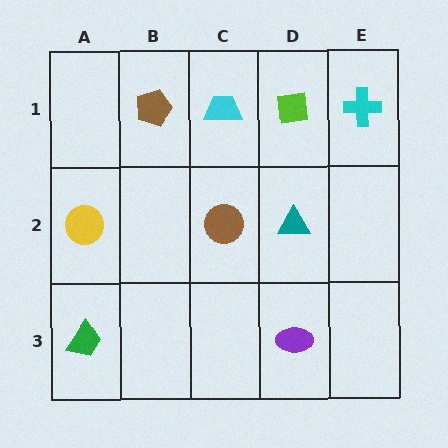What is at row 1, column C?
A cyan trapezoid.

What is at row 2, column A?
A yellow circle.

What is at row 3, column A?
A green trapezoid.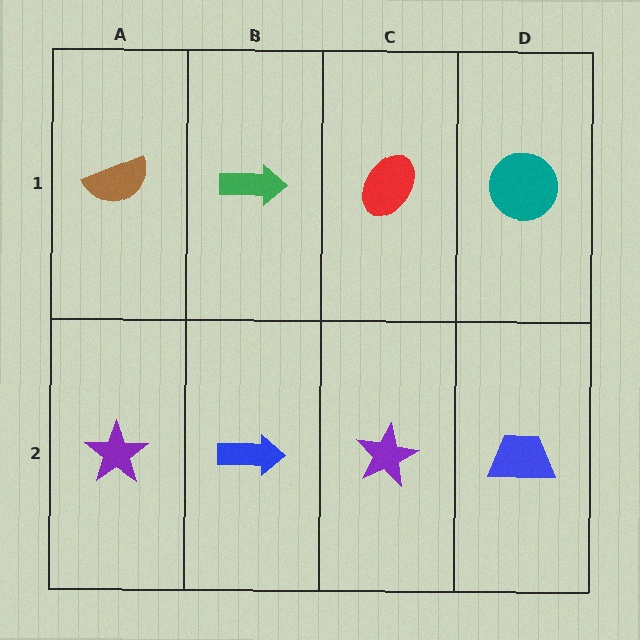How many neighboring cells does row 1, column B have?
3.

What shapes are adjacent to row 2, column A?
A brown semicircle (row 1, column A), a blue arrow (row 2, column B).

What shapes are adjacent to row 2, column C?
A red ellipse (row 1, column C), a blue arrow (row 2, column B), a blue trapezoid (row 2, column D).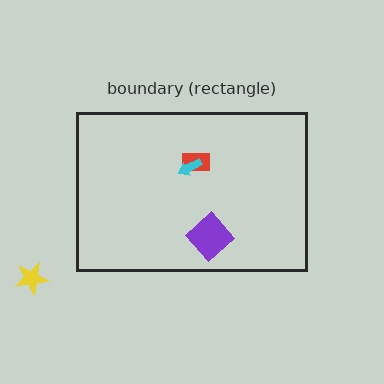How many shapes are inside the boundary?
3 inside, 1 outside.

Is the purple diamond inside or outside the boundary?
Inside.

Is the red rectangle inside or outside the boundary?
Inside.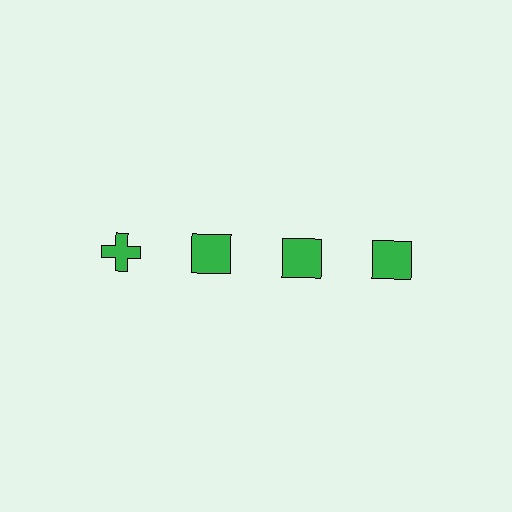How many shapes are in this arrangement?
There are 4 shapes arranged in a grid pattern.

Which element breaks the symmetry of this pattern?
The green cross in the top row, leftmost column breaks the symmetry. All other shapes are green squares.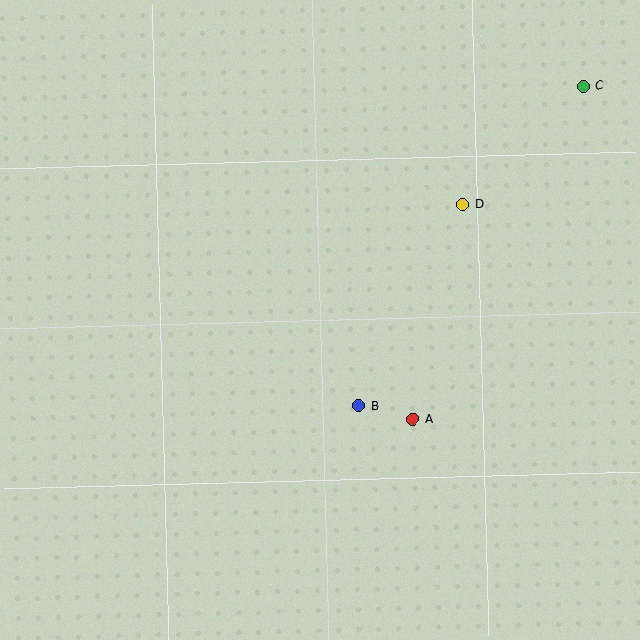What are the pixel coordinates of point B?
Point B is at (359, 406).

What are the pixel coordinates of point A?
Point A is at (412, 419).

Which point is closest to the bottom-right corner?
Point A is closest to the bottom-right corner.